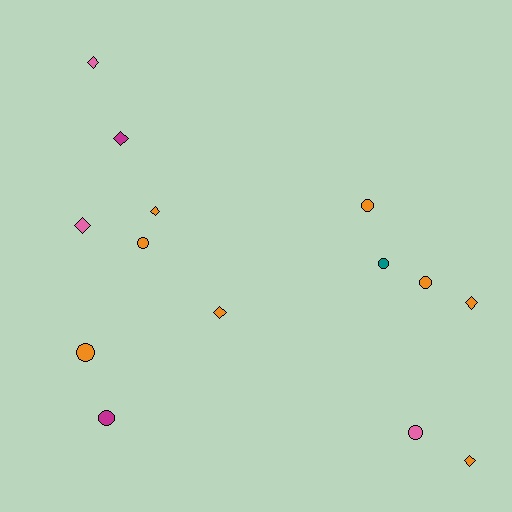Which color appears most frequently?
Orange, with 8 objects.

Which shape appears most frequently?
Circle, with 7 objects.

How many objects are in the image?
There are 14 objects.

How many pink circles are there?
There is 1 pink circle.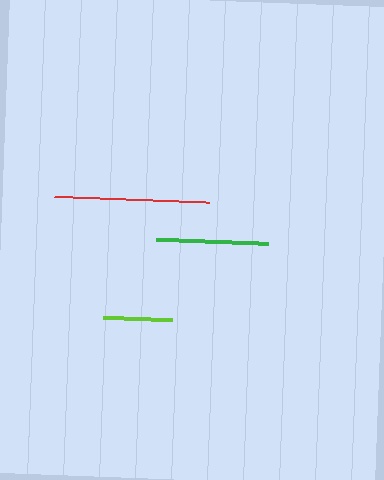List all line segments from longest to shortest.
From longest to shortest: red, green, lime.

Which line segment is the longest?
The red line is the longest at approximately 155 pixels.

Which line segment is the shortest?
The lime line is the shortest at approximately 69 pixels.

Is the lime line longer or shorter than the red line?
The red line is longer than the lime line.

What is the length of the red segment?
The red segment is approximately 155 pixels long.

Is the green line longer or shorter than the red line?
The red line is longer than the green line.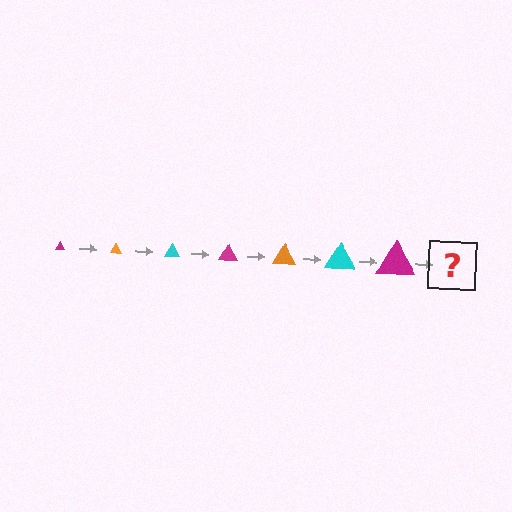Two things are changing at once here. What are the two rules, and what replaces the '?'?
The two rules are that the triangle grows larger each step and the color cycles through magenta, orange, and cyan. The '?' should be an orange triangle, larger than the previous one.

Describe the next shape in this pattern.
It should be an orange triangle, larger than the previous one.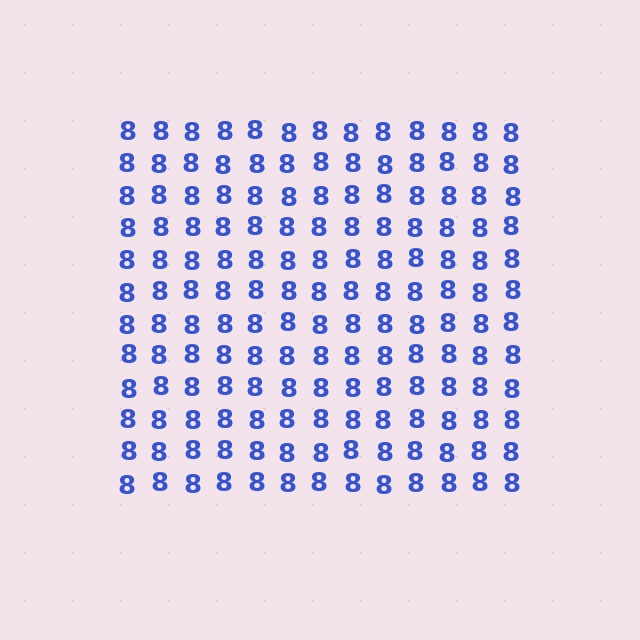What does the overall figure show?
The overall figure shows a square.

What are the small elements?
The small elements are digit 8's.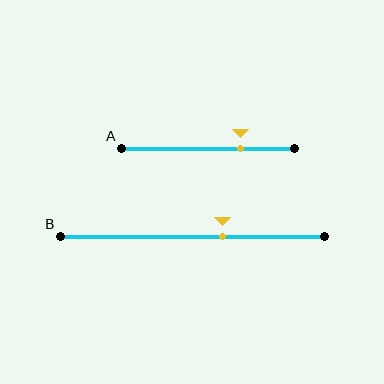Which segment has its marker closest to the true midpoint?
Segment B has its marker closest to the true midpoint.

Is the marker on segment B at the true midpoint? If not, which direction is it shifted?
No, the marker on segment B is shifted to the right by about 12% of the segment length.